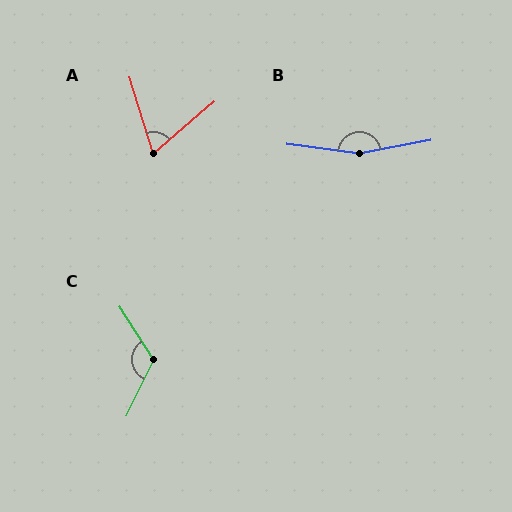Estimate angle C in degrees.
Approximately 121 degrees.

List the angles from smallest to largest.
A (66°), C (121°), B (162°).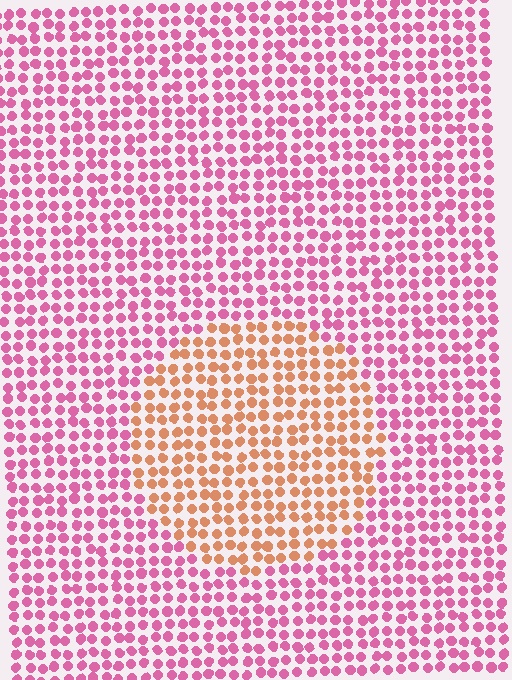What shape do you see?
I see a circle.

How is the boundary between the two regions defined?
The boundary is defined purely by a slight shift in hue (about 53 degrees). Spacing, size, and orientation are identical on both sides.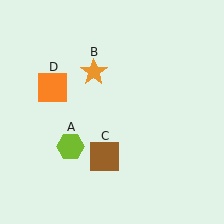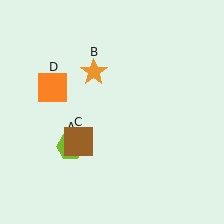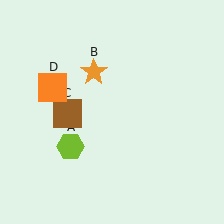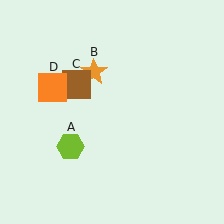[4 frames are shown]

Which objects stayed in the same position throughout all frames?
Lime hexagon (object A) and orange star (object B) and orange square (object D) remained stationary.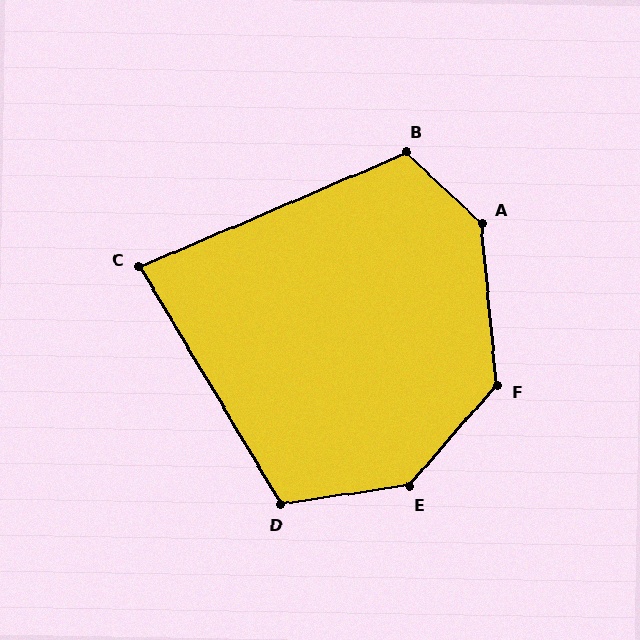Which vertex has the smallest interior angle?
C, at approximately 82 degrees.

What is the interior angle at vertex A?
Approximately 138 degrees (obtuse).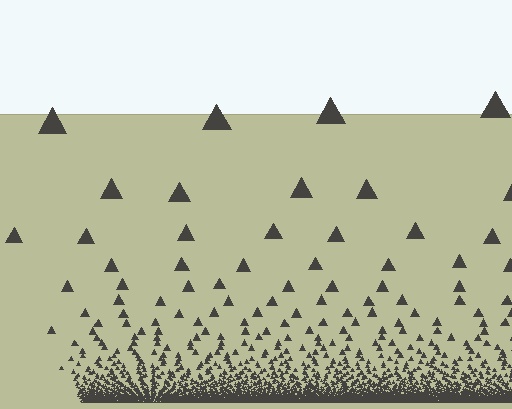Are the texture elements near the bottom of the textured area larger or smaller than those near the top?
Smaller. The gradient is inverted — elements near the bottom are smaller and denser.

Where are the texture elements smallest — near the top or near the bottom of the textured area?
Near the bottom.